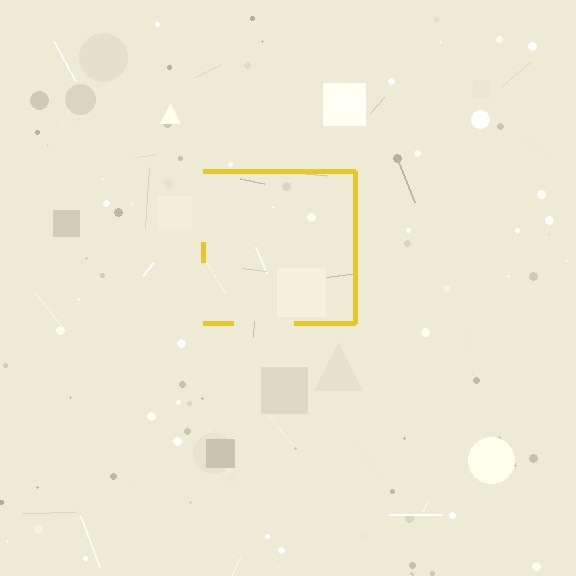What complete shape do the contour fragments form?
The contour fragments form a square.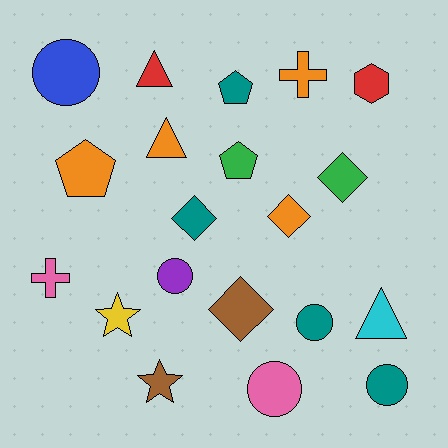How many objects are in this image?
There are 20 objects.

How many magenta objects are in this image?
There are no magenta objects.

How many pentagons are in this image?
There are 3 pentagons.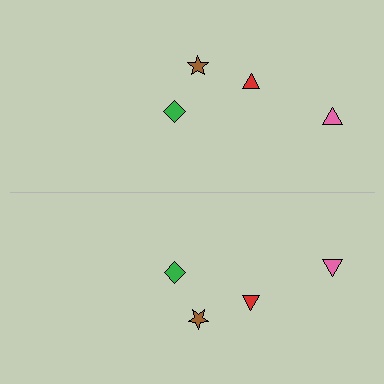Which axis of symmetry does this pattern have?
The pattern has a horizontal axis of symmetry running through the center of the image.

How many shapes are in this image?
There are 8 shapes in this image.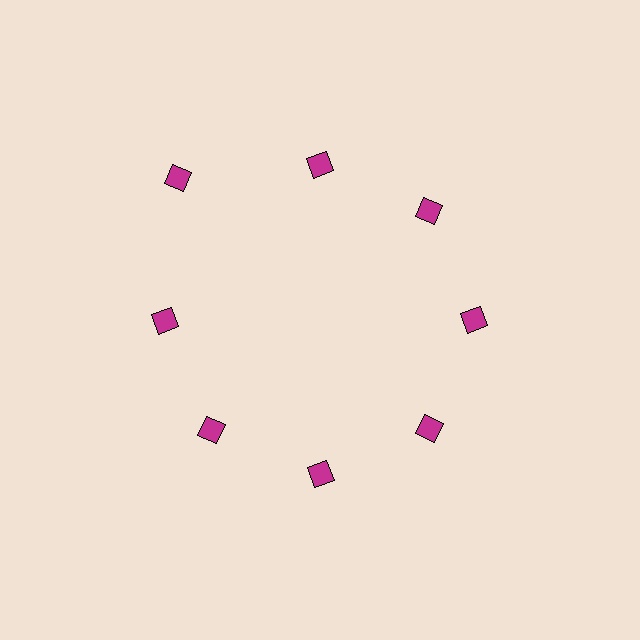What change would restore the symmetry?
The symmetry would be restored by moving it inward, back onto the ring so that all 8 squares sit at equal angles and equal distance from the center.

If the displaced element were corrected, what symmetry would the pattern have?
It would have 8-fold rotational symmetry — the pattern would map onto itself every 45 degrees.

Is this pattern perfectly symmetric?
No. The 8 magenta squares are arranged in a ring, but one element near the 10 o'clock position is pushed outward from the center, breaking the 8-fold rotational symmetry.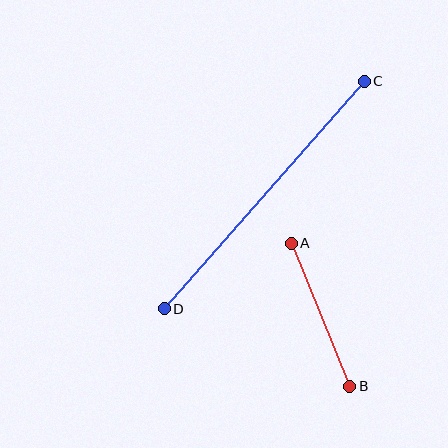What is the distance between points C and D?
The distance is approximately 303 pixels.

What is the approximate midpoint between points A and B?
The midpoint is at approximately (320, 315) pixels.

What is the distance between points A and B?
The distance is approximately 155 pixels.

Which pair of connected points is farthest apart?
Points C and D are farthest apart.